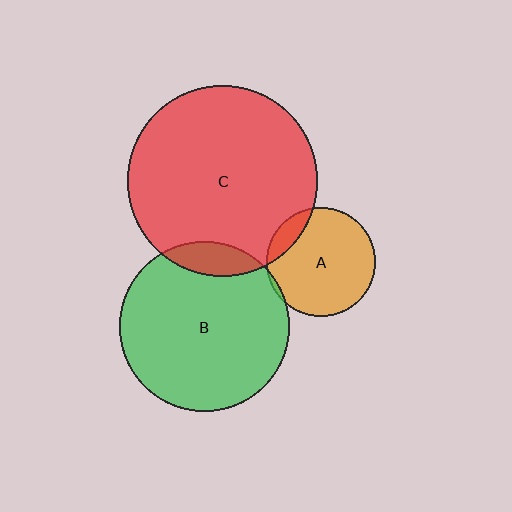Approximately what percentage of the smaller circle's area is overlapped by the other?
Approximately 5%.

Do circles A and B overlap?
Yes.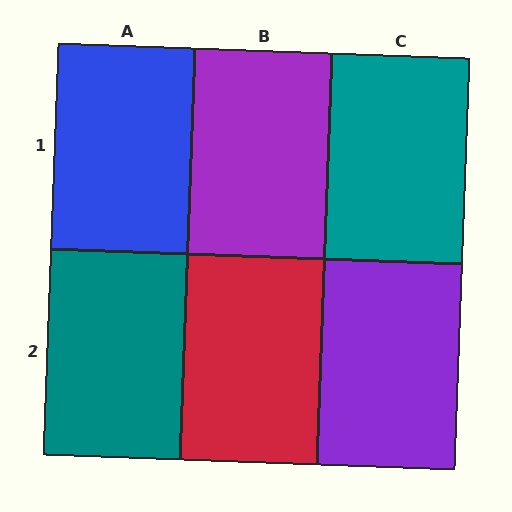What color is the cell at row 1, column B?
Purple.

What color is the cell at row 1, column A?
Blue.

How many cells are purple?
2 cells are purple.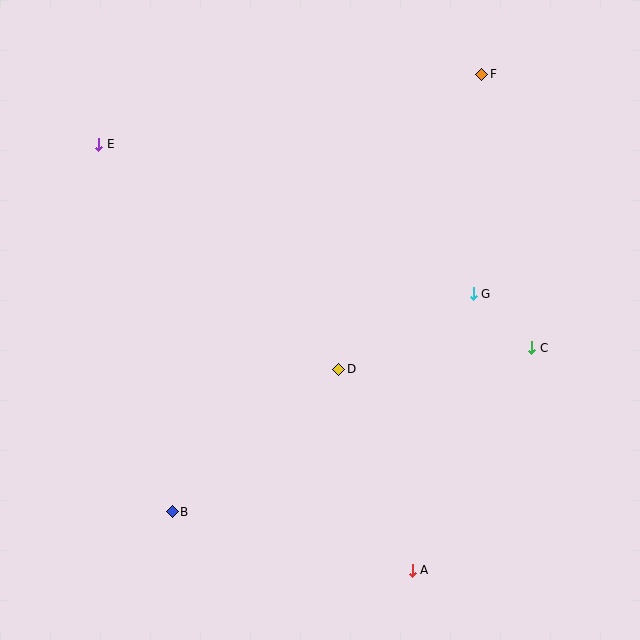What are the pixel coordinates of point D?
Point D is at (339, 369).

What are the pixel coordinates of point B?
Point B is at (172, 512).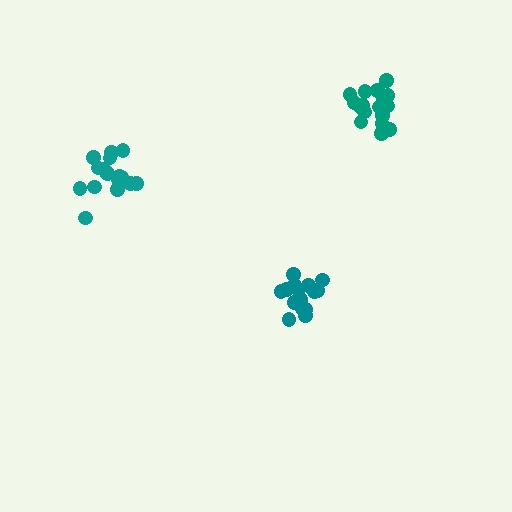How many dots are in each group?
Group 1: 17 dots, Group 2: 15 dots, Group 3: 17 dots (49 total).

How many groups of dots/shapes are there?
There are 3 groups.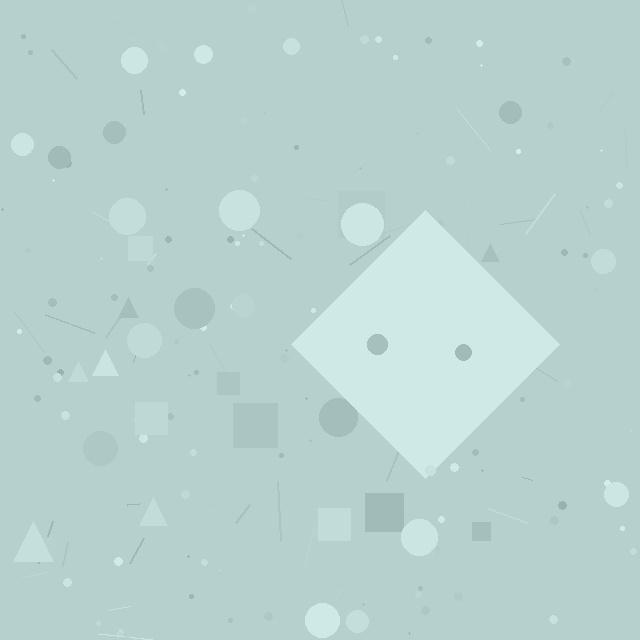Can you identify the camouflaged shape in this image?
The camouflaged shape is a diamond.